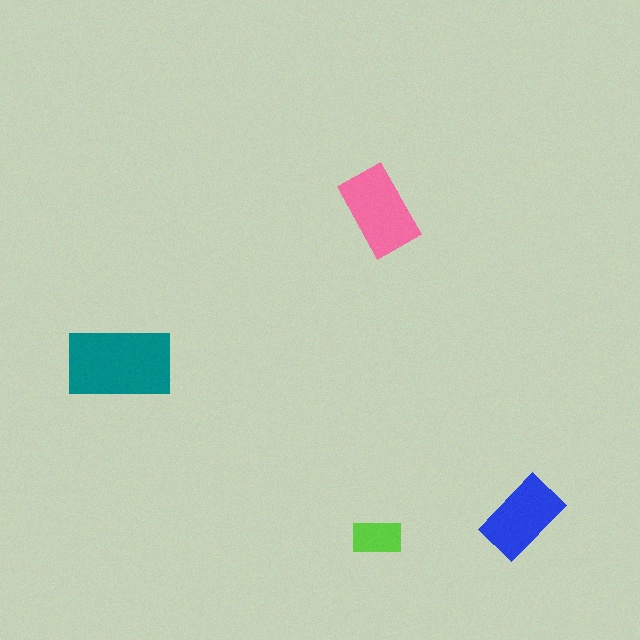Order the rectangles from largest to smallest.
the teal one, the pink one, the blue one, the lime one.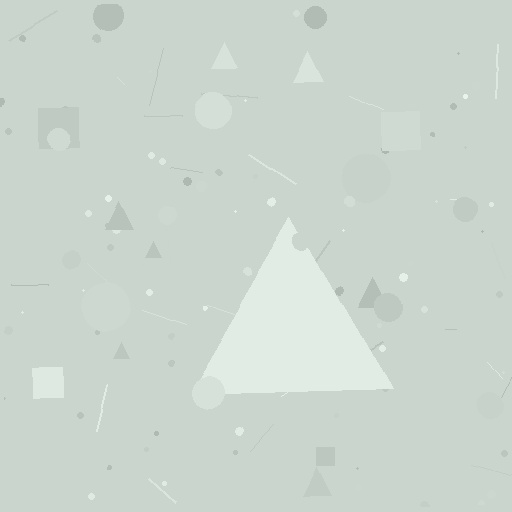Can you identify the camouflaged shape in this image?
The camouflaged shape is a triangle.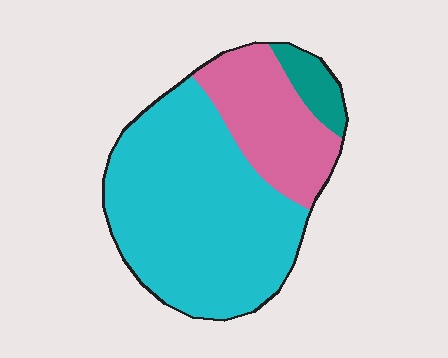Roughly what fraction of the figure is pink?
Pink takes up between a quarter and a half of the figure.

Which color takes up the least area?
Teal, at roughly 5%.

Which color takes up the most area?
Cyan, at roughly 65%.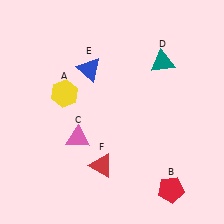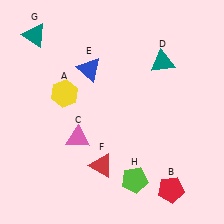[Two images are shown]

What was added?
A teal triangle (G), a lime pentagon (H) were added in Image 2.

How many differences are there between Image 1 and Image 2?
There are 2 differences between the two images.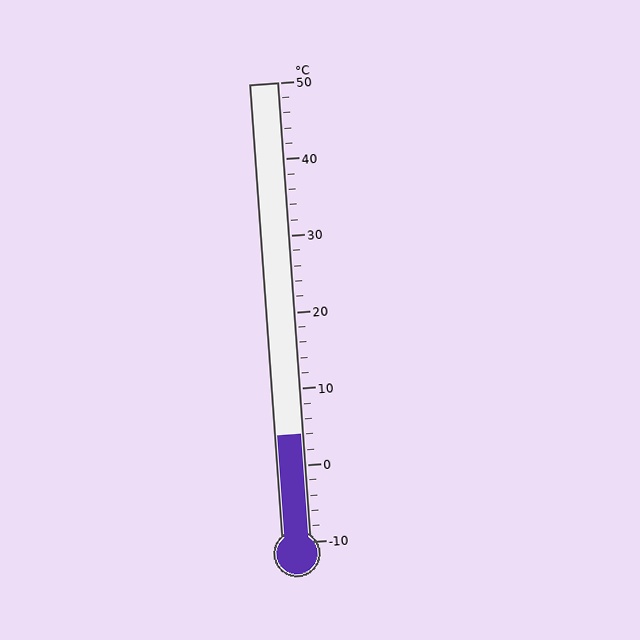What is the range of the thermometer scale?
The thermometer scale ranges from -10°C to 50°C.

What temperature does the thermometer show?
The thermometer shows approximately 4°C.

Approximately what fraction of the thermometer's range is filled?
The thermometer is filled to approximately 25% of its range.